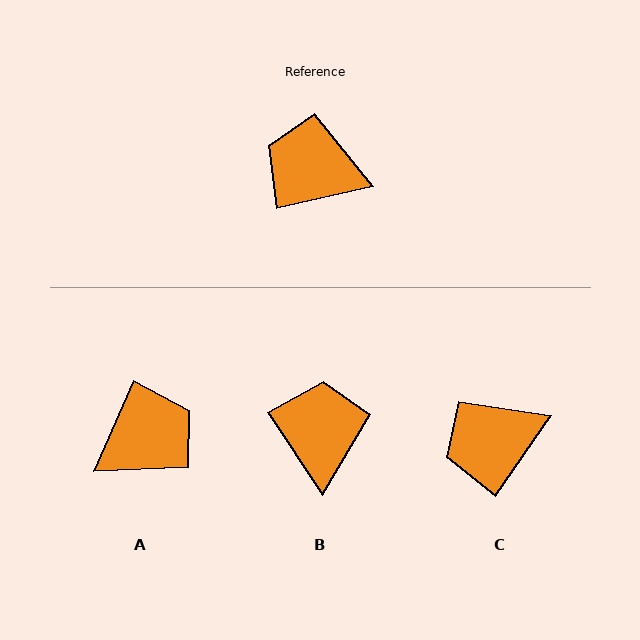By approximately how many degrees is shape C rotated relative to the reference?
Approximately 43 degrees counter-clockwise.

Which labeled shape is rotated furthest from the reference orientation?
A, about 126 degrees away.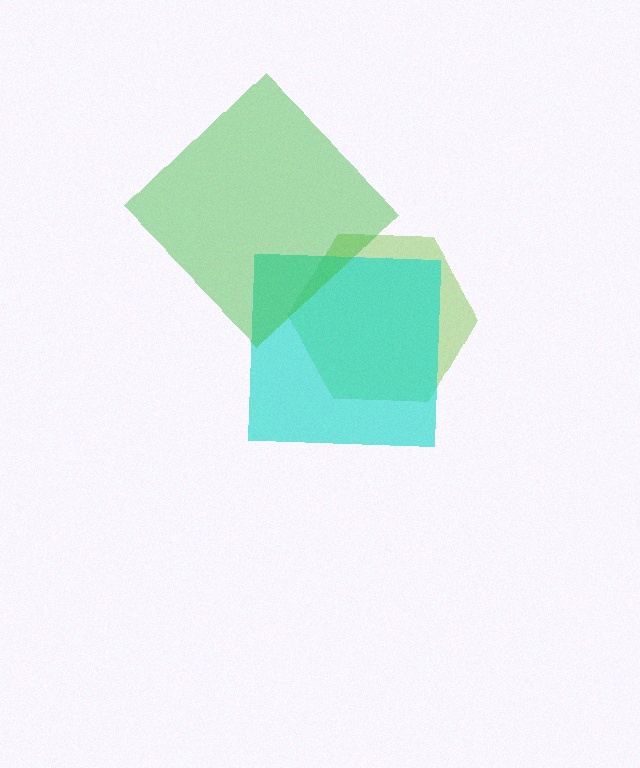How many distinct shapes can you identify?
There are 3 distinct shapes: a lime hexagon, a cyan square, a green diamond.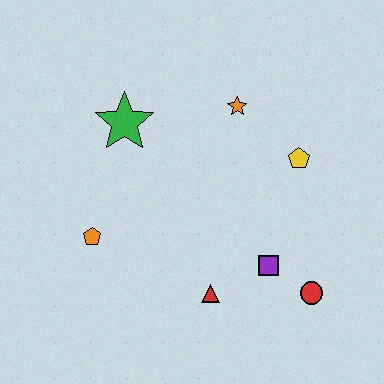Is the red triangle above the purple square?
No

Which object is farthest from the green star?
The red circle is farthest from the green star.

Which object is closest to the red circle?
The purple square is closest to the red circle.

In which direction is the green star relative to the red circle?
The green star is to the left of the red circle.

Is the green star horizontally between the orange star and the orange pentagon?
Yes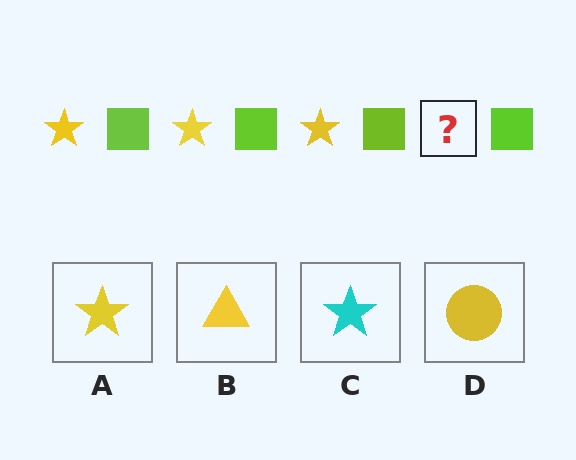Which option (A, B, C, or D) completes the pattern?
A.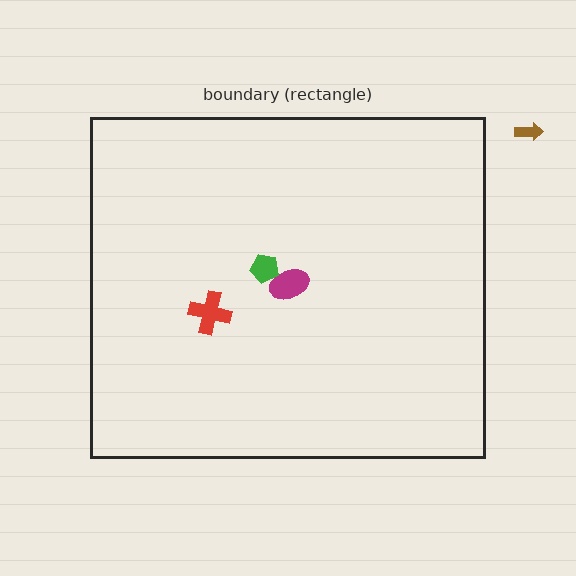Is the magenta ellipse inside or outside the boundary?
Inside.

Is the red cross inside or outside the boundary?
Inside.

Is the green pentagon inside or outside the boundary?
Inside.